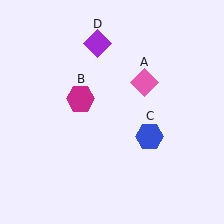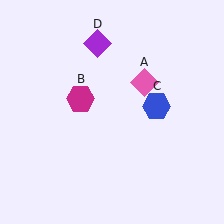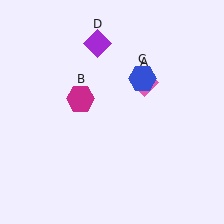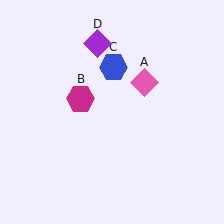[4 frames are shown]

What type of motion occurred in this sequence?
The blue hexagon (object C) rotated counterclockwise around the center of the scene.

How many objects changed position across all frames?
1 object changed position: blue hexagon (object C).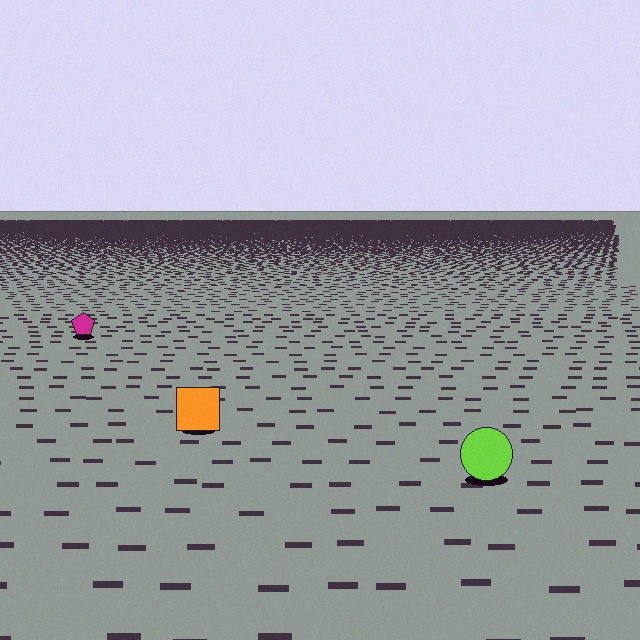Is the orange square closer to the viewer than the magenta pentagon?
Yes. The orange square is closer — you can tell from the texture gradient: the ground texture is coarser near it.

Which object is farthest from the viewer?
The magenta pentagon is farthest from the viewer. It appears smaller and the ground texture around it is denser.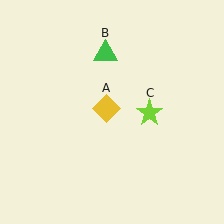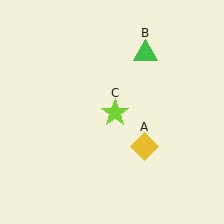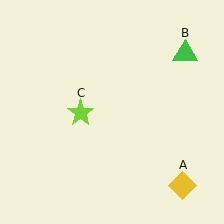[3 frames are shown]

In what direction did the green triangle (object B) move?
The green triangle (object B) moved right.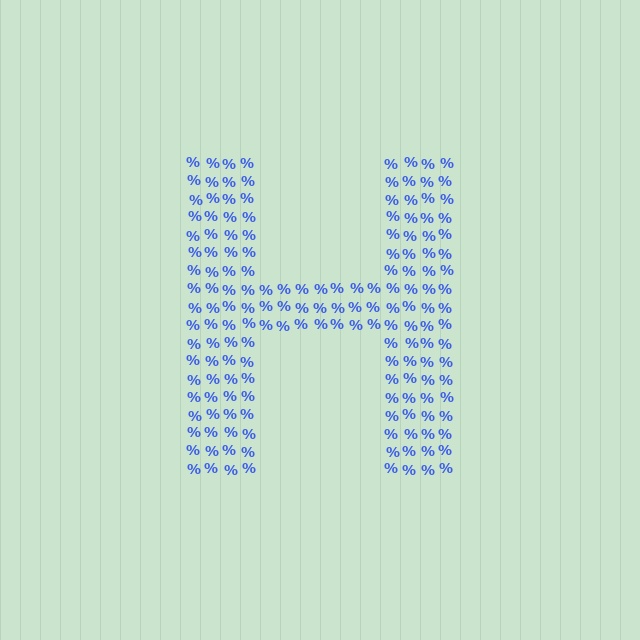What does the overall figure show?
The overall figure shows the letter H.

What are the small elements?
The small elements are percent signs.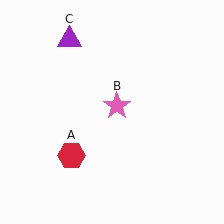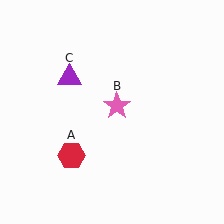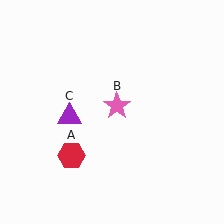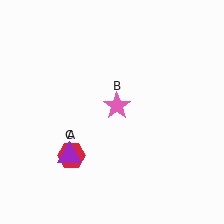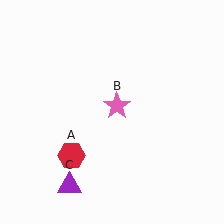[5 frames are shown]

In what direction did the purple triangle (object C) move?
The purple triangle (object C) moved down.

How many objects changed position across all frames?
1 object changed position: purple triangle (object C).